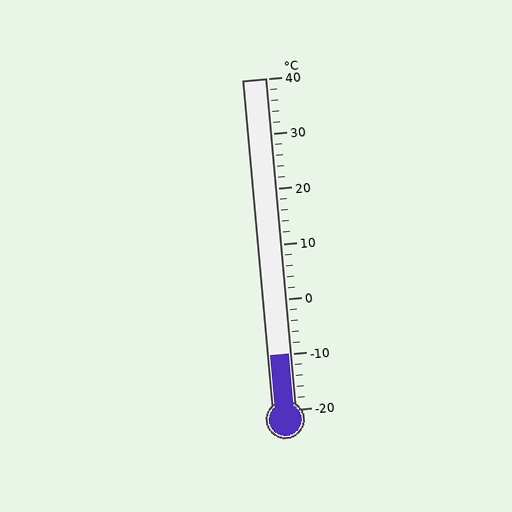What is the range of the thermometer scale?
The thermometer scale ranges from -20°C to 40°C.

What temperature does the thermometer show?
The thermometer shows approximately -10°C.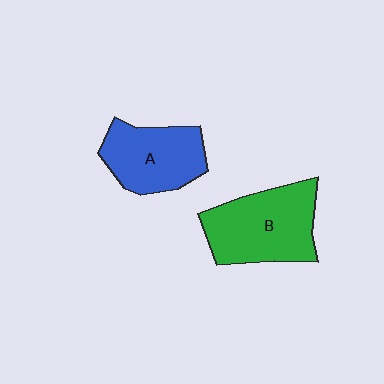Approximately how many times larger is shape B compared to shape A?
Approximately 1.2 times.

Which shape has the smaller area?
Shape A (blue).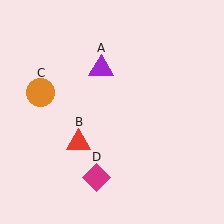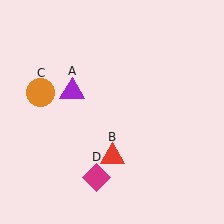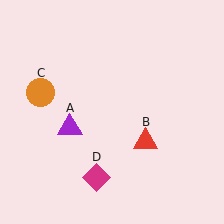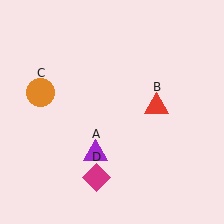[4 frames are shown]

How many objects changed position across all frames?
2 objects changed position: purple triangle (object A), red triangle (object B).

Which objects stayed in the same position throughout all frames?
Orange circle (object C) and magenta diamond (object D) remained stationary.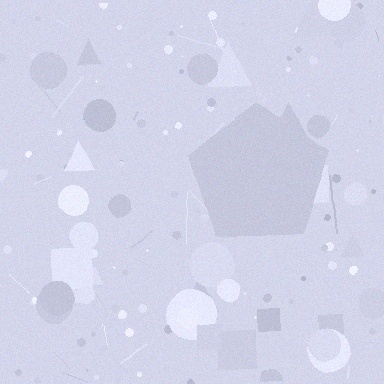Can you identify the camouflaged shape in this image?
The camouflaged shape is a pentagon.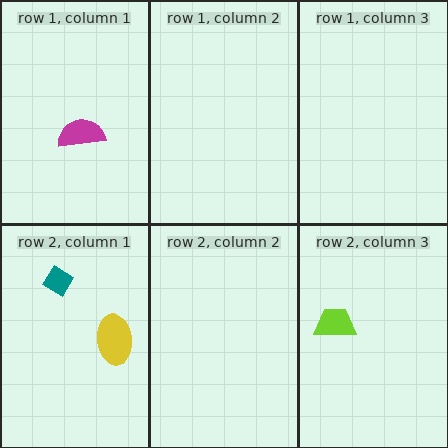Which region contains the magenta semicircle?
The row 1, column 1 region.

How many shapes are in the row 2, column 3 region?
1.